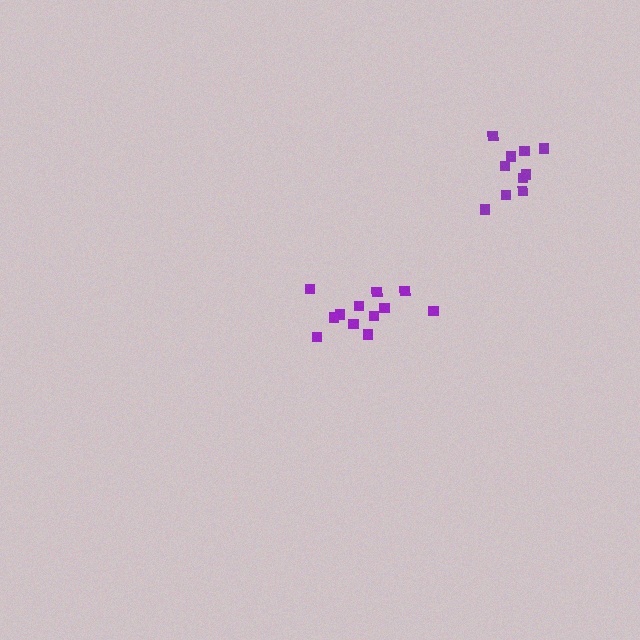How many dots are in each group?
Group 1: 10 dots, Group 2: 12 dots (22 total).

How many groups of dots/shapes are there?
There are 2 groups.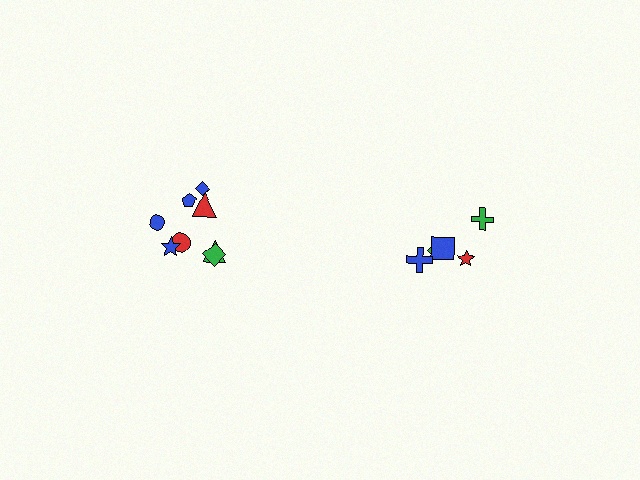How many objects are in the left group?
There are 8 objects.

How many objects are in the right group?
There are 5 objects.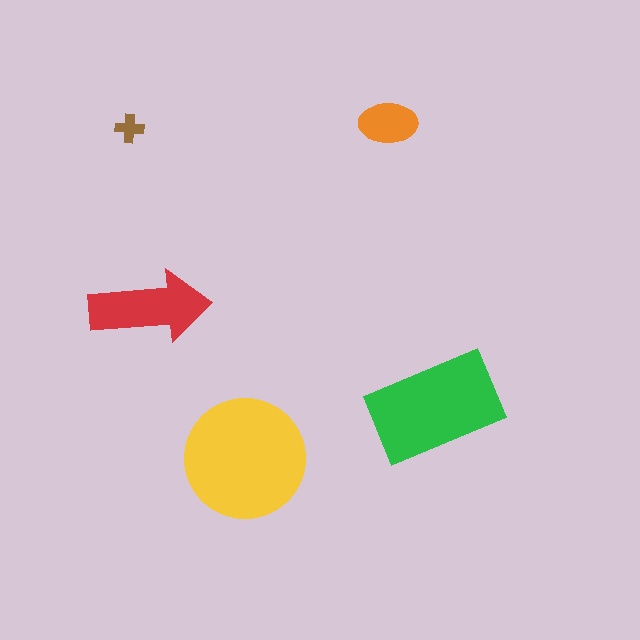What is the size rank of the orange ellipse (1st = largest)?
4th.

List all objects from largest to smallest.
The yellow circle, the green rectangle, the red arrow, the orange ellipse, the brown cross.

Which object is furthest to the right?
The green rectangle is rightmost.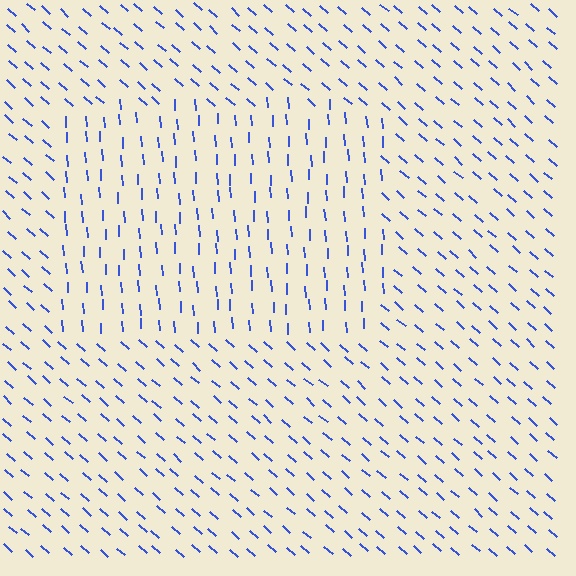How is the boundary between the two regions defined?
The boundary is defined purely by a change in line orientation (approximately 45 degrees difference). All lines are the same color and thickness.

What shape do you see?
I see a rectangle.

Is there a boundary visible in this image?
Yes, there is a texture boundary formed by a change in line orientation.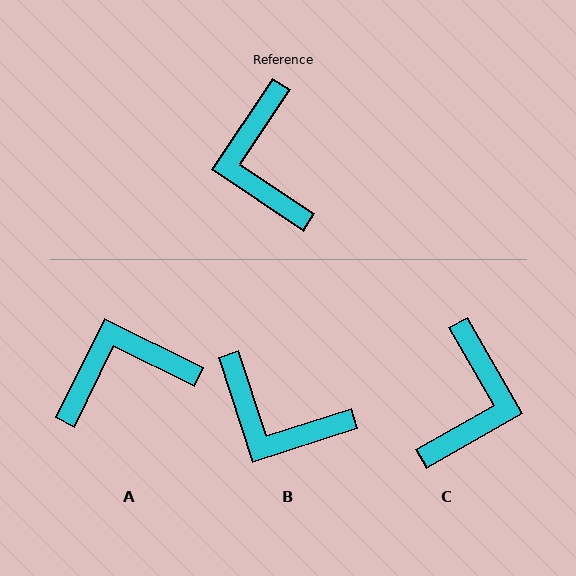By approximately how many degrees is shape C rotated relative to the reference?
Approximately 154 degrees counter-clockwise.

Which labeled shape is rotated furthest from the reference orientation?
C, about 154 degrees away.